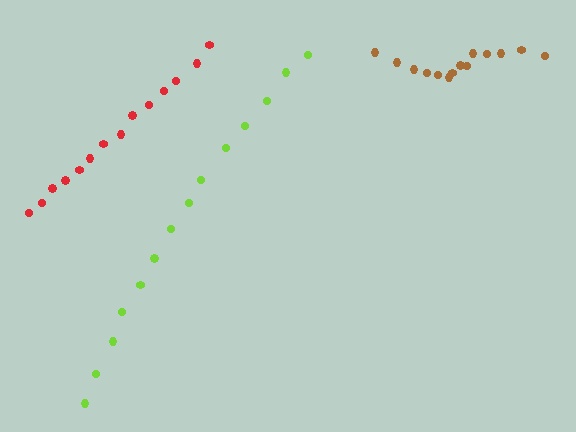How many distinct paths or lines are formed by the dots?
There are 3 distinct paths.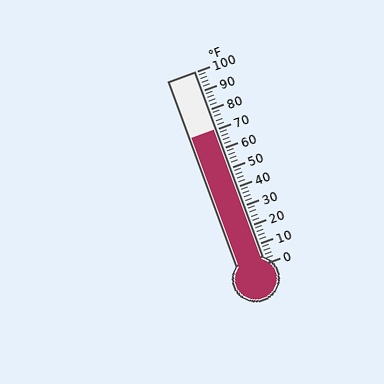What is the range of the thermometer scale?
The thermometer scale ranges from 0°F to 100°F.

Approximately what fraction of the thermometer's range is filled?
The thermometer is filled to approximately 70% of its range.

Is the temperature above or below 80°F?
The temperature is below 80°F.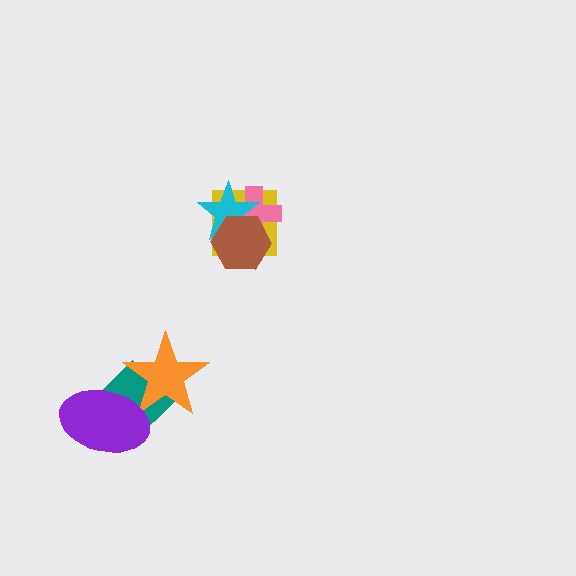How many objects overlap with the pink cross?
3 objects overlap with the pink cross.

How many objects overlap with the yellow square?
3 objects overlap with the yellow square.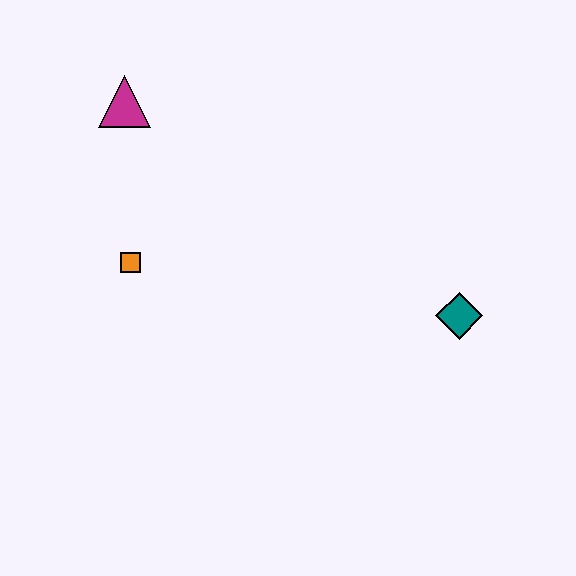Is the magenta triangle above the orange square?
Yes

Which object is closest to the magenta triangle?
The orange square is closest to the magenta triangle.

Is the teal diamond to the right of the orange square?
Yes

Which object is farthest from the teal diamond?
The magenta triangle is farthest from the teal diamond.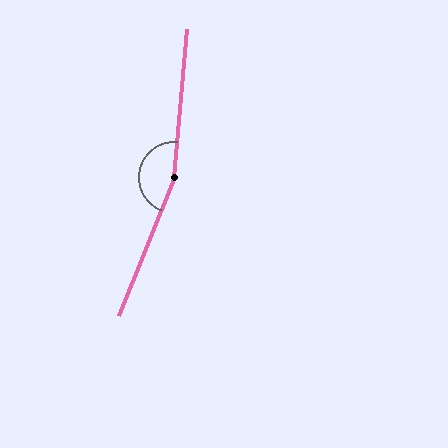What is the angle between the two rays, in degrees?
Approximately 163 degrees.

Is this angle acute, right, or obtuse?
It is obtuse.